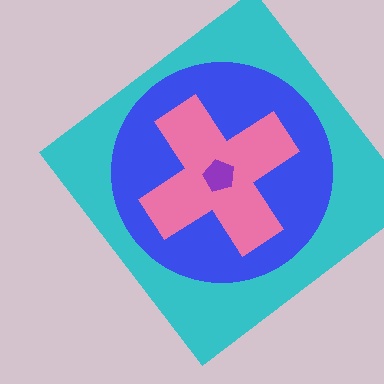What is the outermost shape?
The cyan diamond.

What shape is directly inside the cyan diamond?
The blue circle.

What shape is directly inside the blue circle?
The pink cross.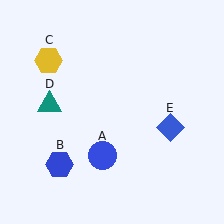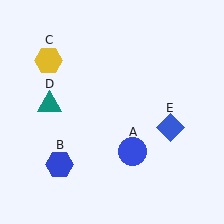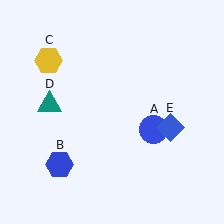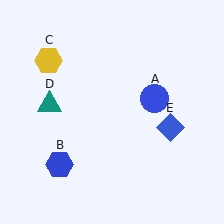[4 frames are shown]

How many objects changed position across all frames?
1 object changed position: blue circle (object A).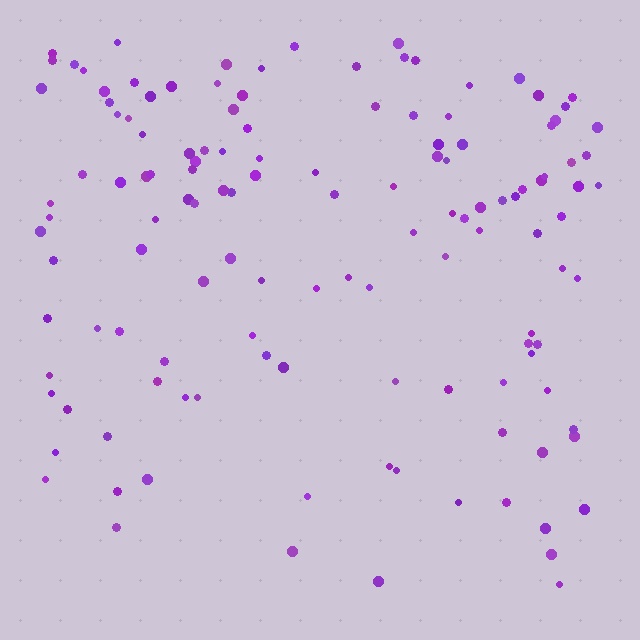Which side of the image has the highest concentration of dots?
The top.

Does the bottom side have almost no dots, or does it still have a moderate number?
Still a moderate number, just noticeably fewer than the top.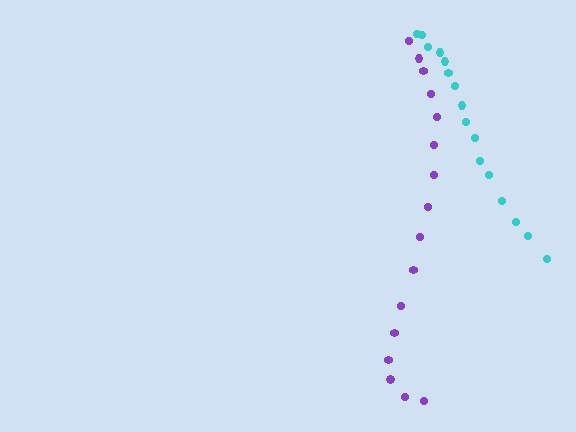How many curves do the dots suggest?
There are 2 distinct paths.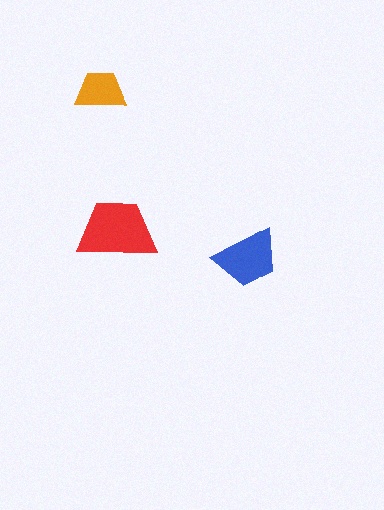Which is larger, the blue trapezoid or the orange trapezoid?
The blue one.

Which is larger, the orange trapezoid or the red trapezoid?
The red one.